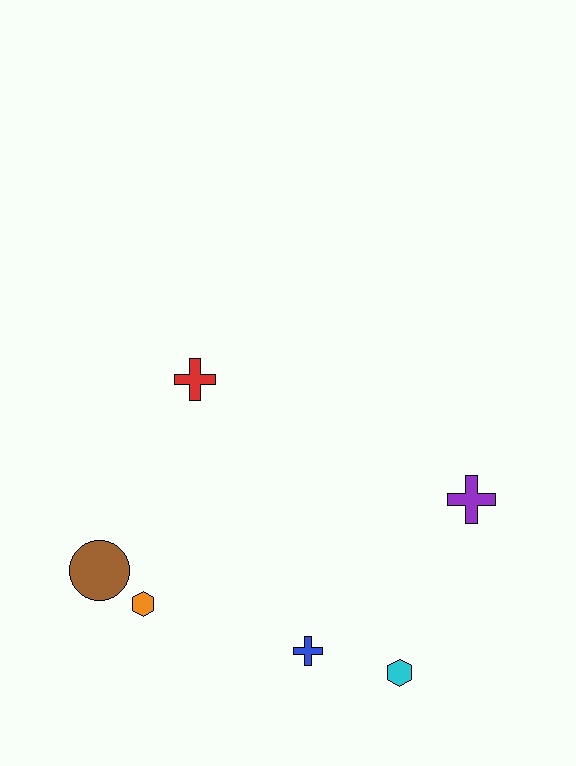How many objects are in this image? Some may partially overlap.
There are 6 objects.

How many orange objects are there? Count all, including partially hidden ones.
There is 1 orange object.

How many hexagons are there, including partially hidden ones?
There are 2 hexagons.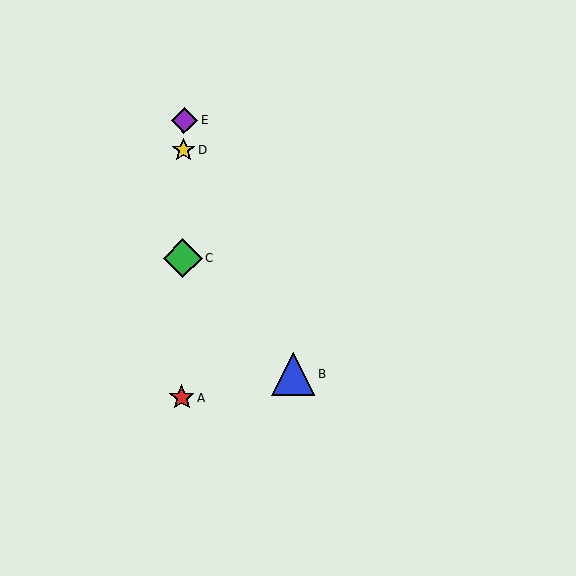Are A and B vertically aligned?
No, A is at x≈182 and B is at x≈294.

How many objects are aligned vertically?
4 objects (A, C, D, E) are aligned vertically.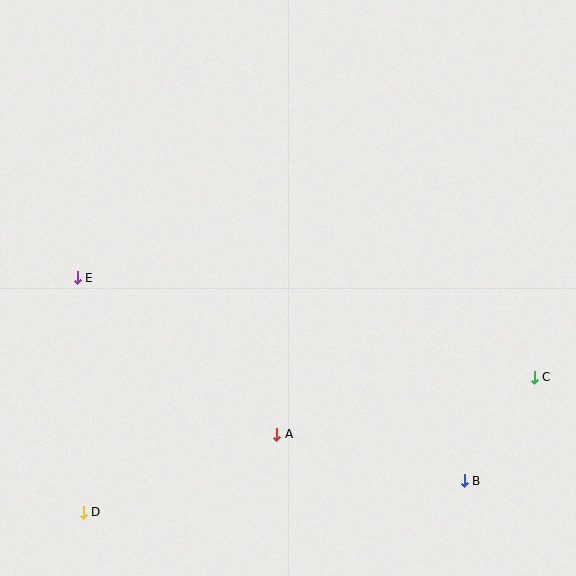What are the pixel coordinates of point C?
Point C is at (534, 377).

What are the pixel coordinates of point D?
Point D is at (83, 512).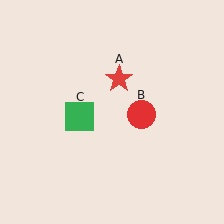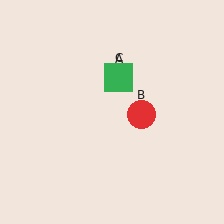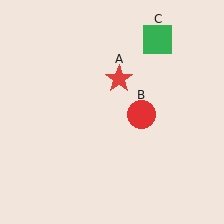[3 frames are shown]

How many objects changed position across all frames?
1 object changed position: green square (object C).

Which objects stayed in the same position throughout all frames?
Red star (object A) and red circle (object B) remained stationary.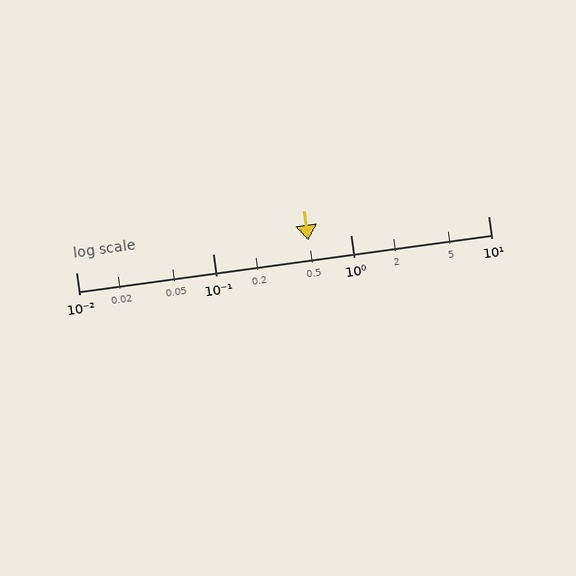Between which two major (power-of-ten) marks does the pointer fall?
The pointer is between 0.1 and 1.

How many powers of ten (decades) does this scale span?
The scale spans 3 decades, from 0.01 to 10.